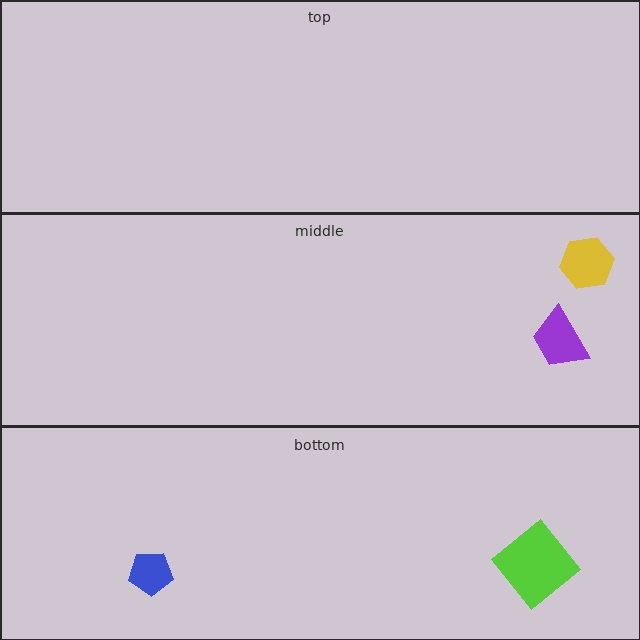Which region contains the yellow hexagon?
The middle region.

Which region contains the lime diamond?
The bottom region.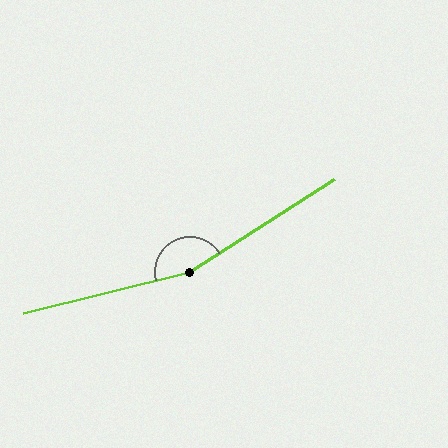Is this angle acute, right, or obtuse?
It is obtuse.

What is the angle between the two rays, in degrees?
Approximately 161 degrees.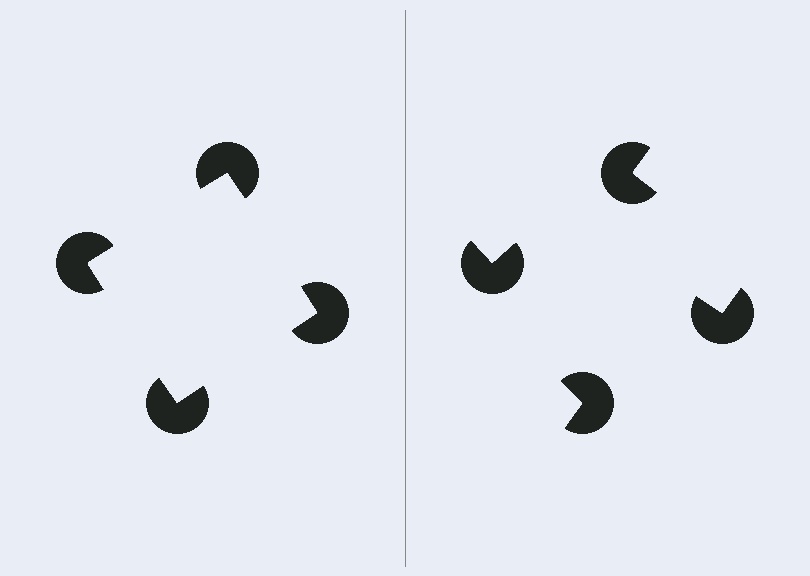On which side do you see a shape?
An illusory square appears on the left side. On the right side the wedge cuts are rotated, so no coherent shape forms.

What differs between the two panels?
The pac-man discs are positioned identically on both sides; only the wedge orientations differ. On the left they align to a square; on the right they are misaligned.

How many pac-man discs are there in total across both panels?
8 — 4 on each side.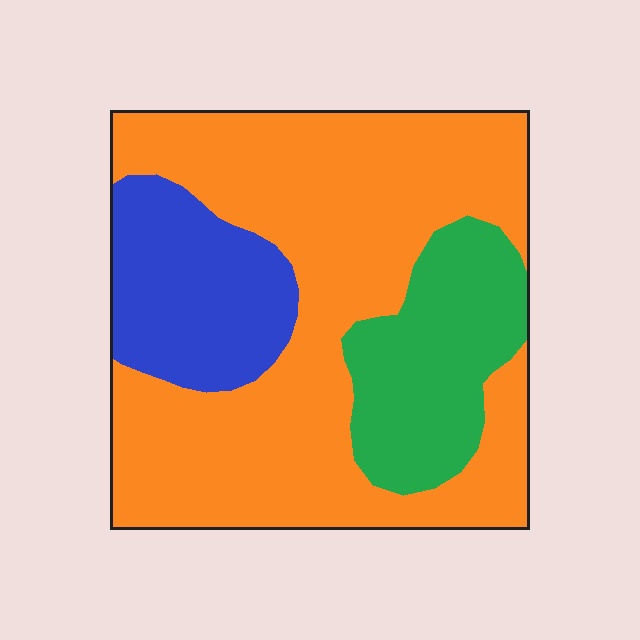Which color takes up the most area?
Orange, at roughly 65%.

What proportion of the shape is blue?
Blue covers around 20% of the shape.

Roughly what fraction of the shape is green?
Green covers 19% of the shape.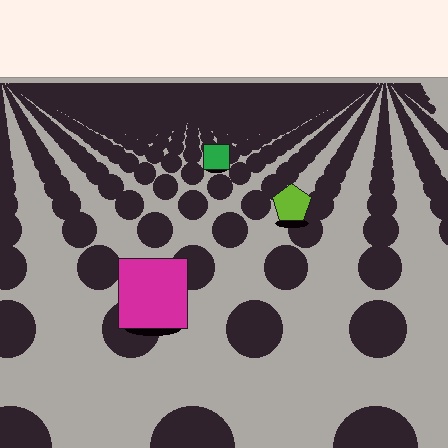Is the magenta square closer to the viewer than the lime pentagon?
Yes. The magenta square is closer — you can tell from the texture gradient: the ground texture is coarser near it.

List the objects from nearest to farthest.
From nearest to farthest: the magenta square, the lime pentagon, the green square.